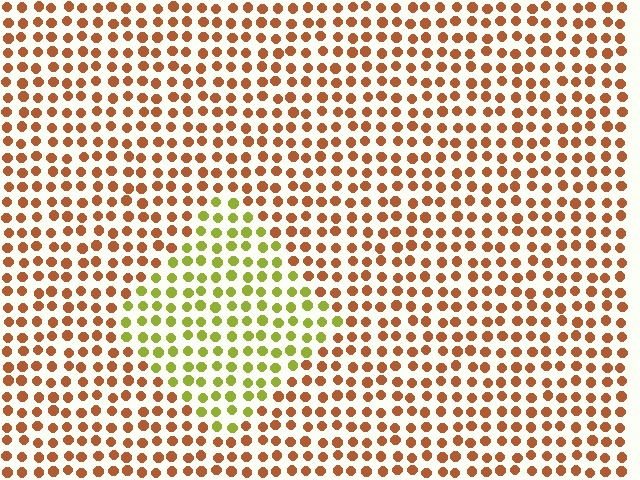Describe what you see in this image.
The image is filled with small brown elements in a uniform arrangement. A diamond-shaped region is visible where the elements are tinted to a slightly different hue, forming a subtle color boundary.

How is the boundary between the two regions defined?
The boundary is defined purely by a slight shift in hue (about 57 degrees). Spacing, size, and orientation are identical on both sides.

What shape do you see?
I see a diamond.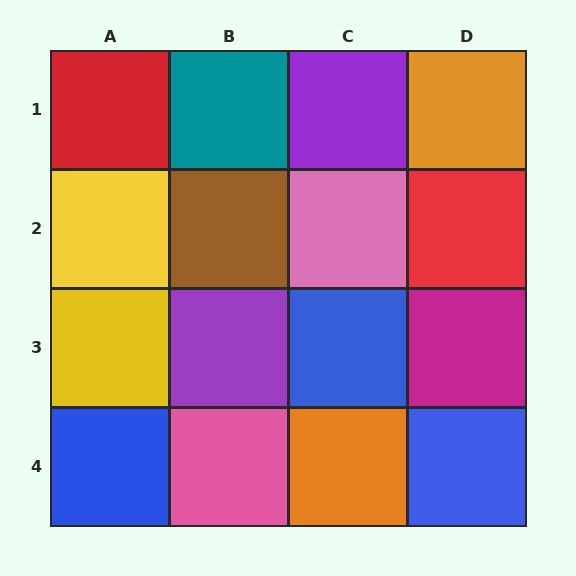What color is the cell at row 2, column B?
Brown.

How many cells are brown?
1 cell is brown.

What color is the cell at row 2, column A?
Yellow.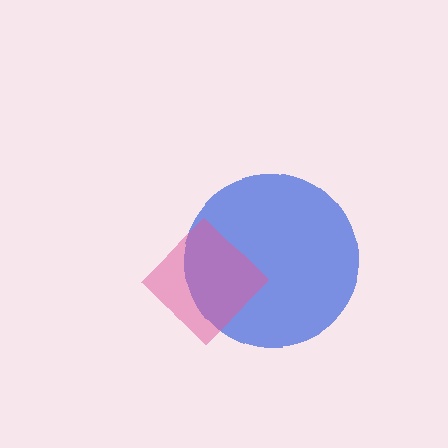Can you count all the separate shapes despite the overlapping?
Yes, there are 2 separate shapes.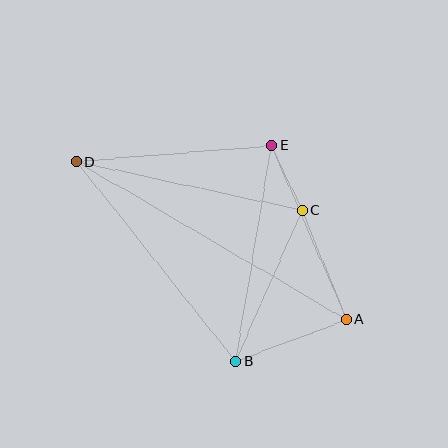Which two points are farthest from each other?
Points A and D are farthest from each other.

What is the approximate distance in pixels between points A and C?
The distance between A and C is approximately 118 pixels.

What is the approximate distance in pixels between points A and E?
The distance between A and E is approximately 190 pixels.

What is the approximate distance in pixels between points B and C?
The distance between B and C is approximately 165 pixels.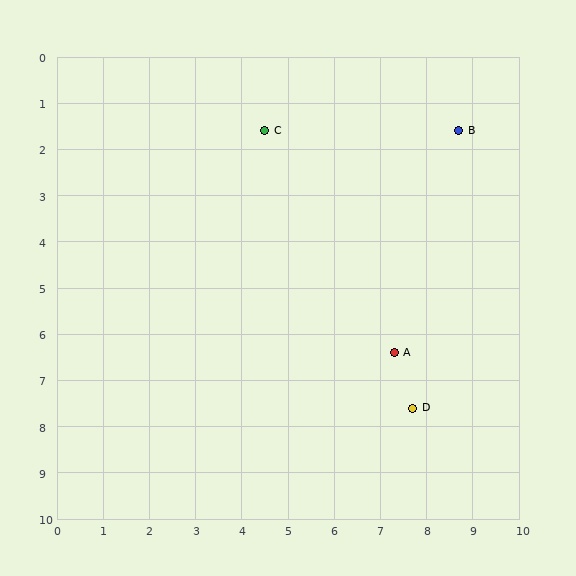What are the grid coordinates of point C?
Point C is at approximately (4.5, 1.6).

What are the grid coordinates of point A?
Point A is at approximately (7.3, 6.4).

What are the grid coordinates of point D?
Point D is at approximately (7.7, 7.6).